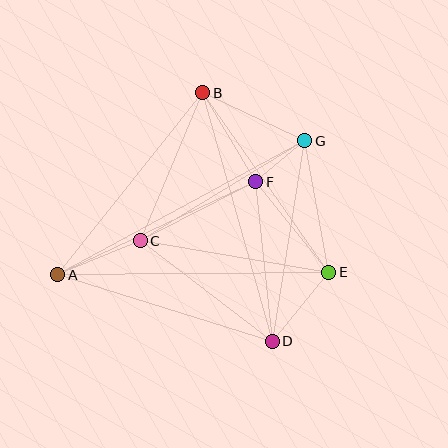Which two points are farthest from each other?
Points A and G are farthest from each other.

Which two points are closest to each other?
Points F and G are closest to each other.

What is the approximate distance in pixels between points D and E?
The distance between D and E is approximately 89 pixels.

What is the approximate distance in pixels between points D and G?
The distance between D and G is approximately 203 pixels.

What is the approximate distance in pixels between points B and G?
The distance between B and G is approximately 113 pixels.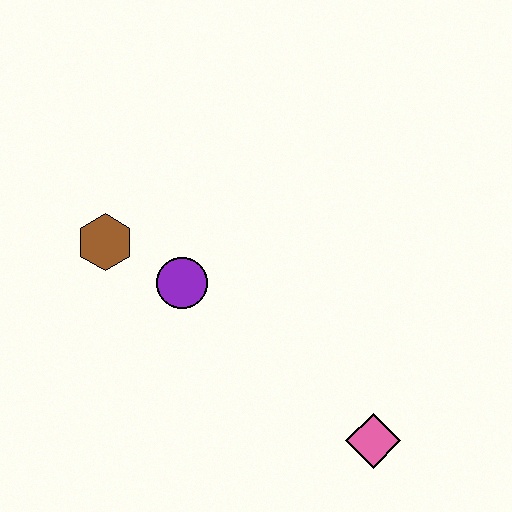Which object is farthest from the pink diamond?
The brown hexagon is farthest from the pink diamond.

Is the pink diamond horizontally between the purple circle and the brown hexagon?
No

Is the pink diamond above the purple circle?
No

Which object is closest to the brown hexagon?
The purple circle is closest to the brown hexagon.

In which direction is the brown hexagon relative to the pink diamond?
The brown hexagon is to the left of the pink diamond.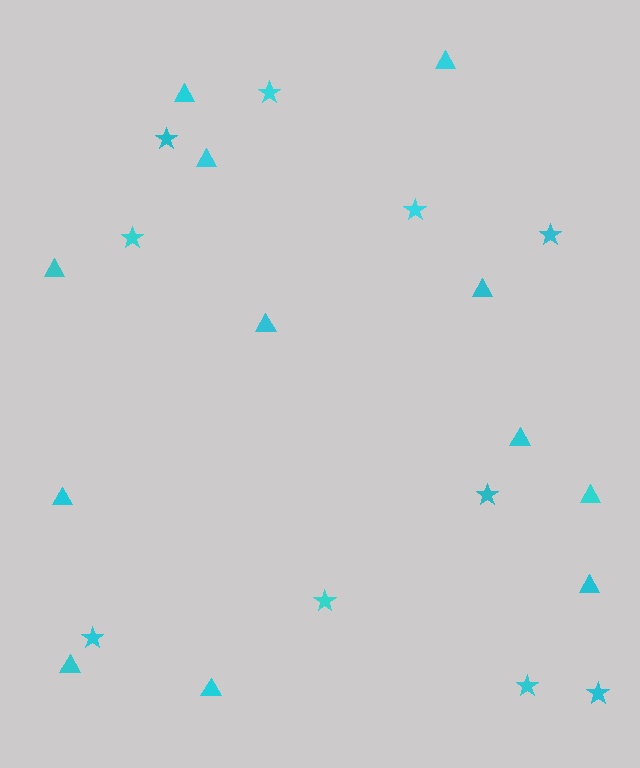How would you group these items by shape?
There are 2 groups: one group of triangles (12) and one group of stars (10).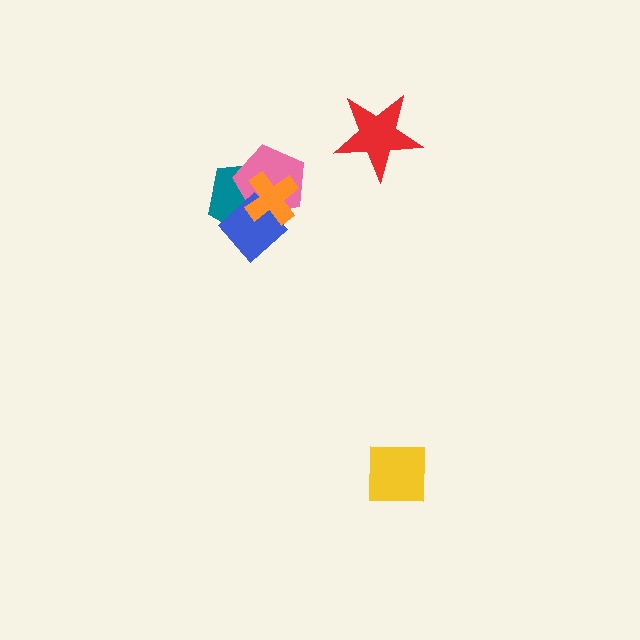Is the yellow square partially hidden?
No, no other shape covers it.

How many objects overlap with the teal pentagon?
3 objects overlap with the teal pentagon.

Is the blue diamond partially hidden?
Yes, it is partially covered by another shape.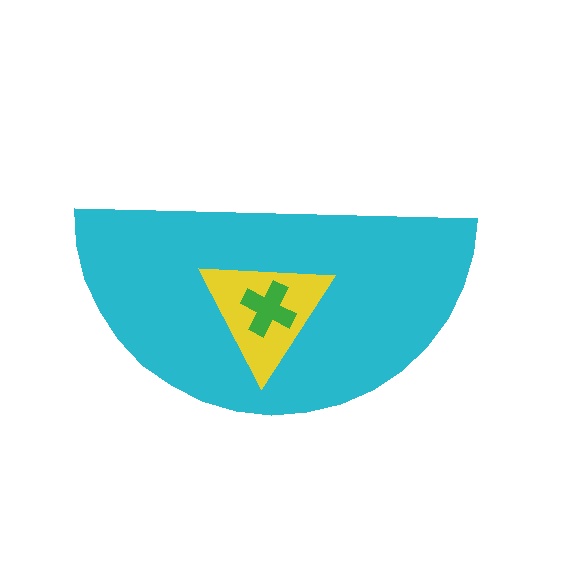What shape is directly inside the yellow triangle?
The green cross.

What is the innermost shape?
The green cross.